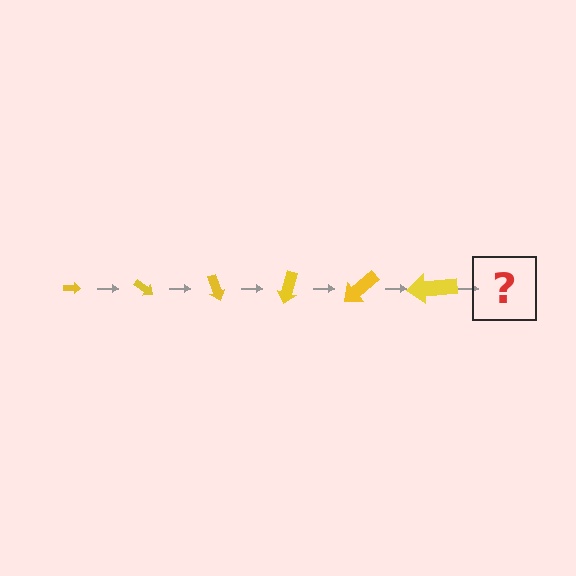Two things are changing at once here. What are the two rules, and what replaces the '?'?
The two rules are that the arrow grows larger each step and it rotates 35 degrees each step. The '?' should be an arrow, larger than the previous one and rotated 210 degrees from the start.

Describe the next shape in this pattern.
It should be an arrow, larger than the previous one and rotated 210 degrees from the start.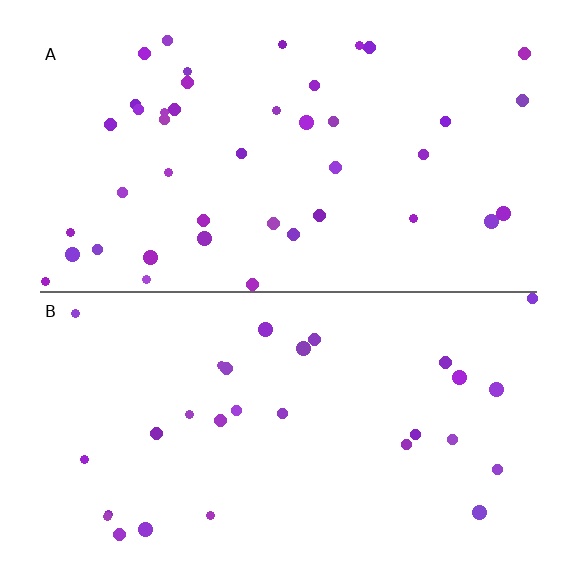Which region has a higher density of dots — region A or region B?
A (the top).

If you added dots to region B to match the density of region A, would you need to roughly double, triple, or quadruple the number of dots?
Approximately double.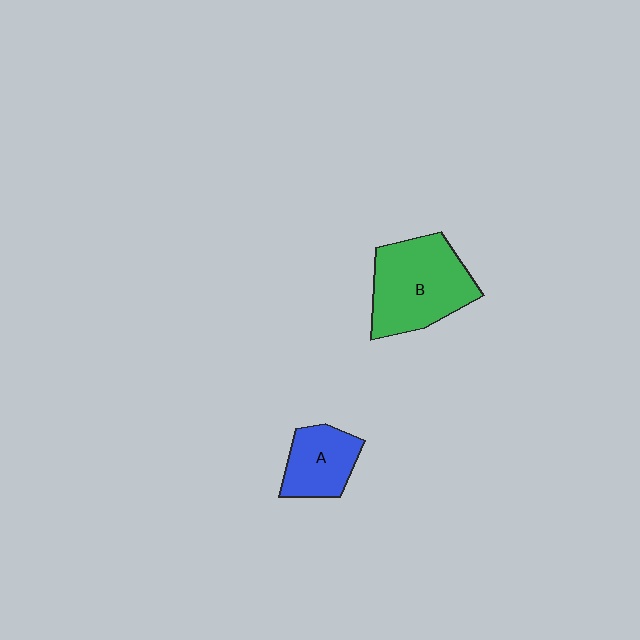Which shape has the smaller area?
Shape A (blue).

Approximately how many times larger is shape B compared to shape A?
Approximately 1.8 times.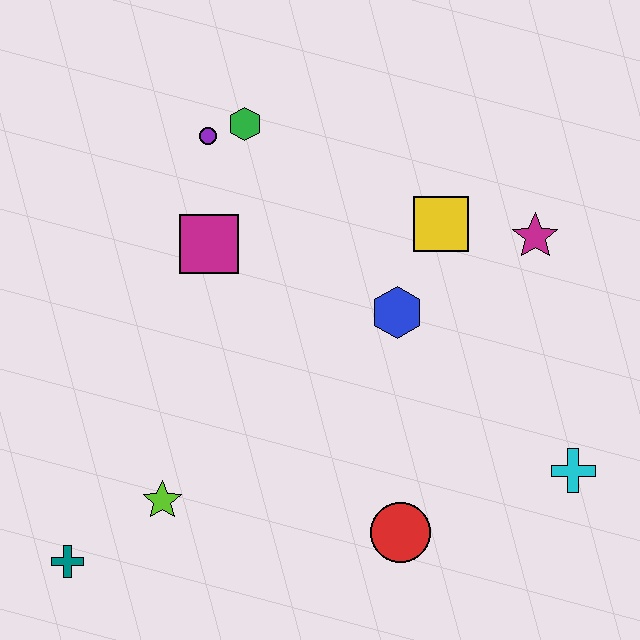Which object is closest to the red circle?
The cyan cross is closest to the red circle.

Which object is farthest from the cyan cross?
The teal cross is farthest from the cyan cross.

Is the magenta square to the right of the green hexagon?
No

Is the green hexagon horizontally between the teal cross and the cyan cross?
Yes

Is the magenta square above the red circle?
Yes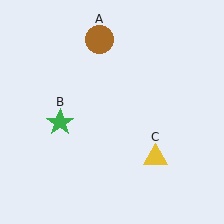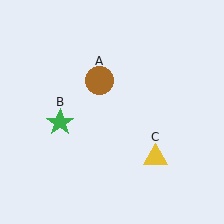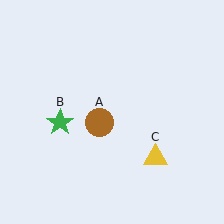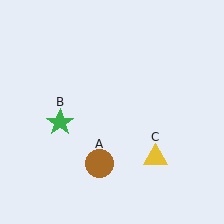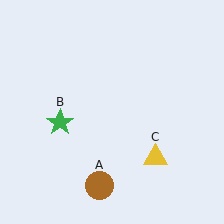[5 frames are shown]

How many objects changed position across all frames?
1 object changed position: brown circle (object A).